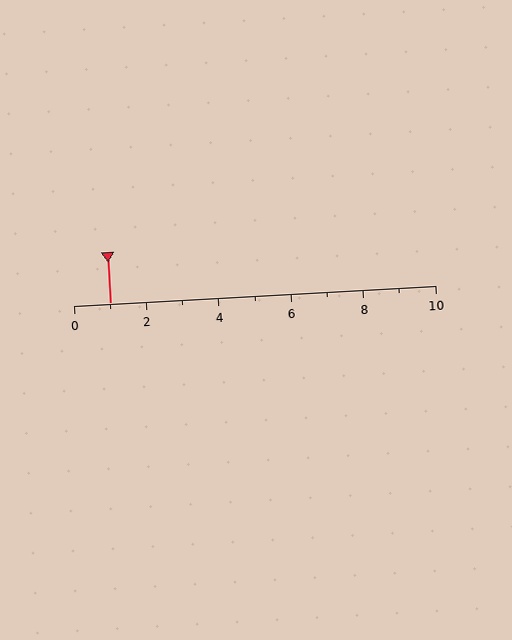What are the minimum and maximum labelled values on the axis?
The axis runs from 0 to 10.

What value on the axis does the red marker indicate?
The marker indicates approximately 1.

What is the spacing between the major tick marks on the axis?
The major ticks are spaced 2 apart.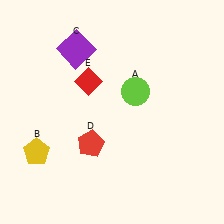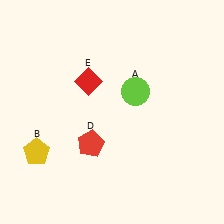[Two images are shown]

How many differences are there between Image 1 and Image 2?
There is 1 difference between the two images.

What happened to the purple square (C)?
The purple square (C) was removed in Image 2. It was in the top-left area of Image 1.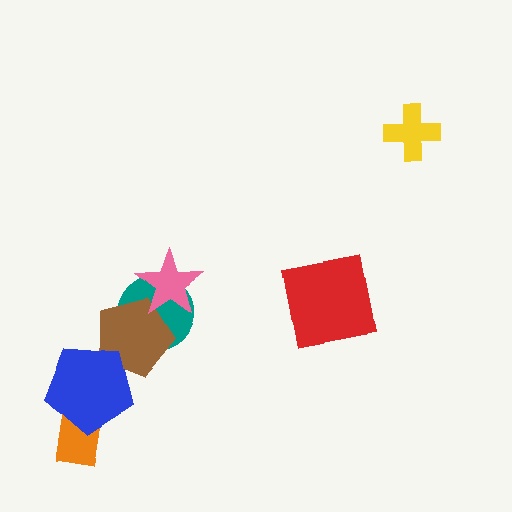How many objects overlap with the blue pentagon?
2 objects overlap with the blue pentagon.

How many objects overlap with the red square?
0 objects overlap with the red square.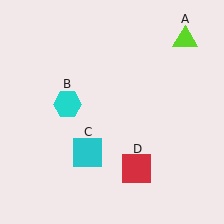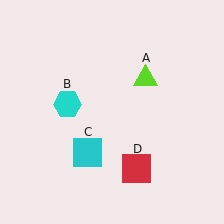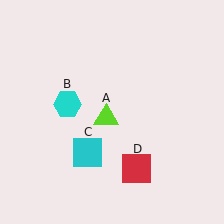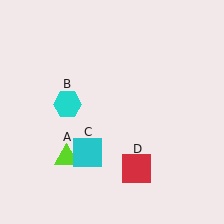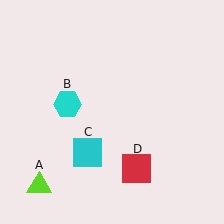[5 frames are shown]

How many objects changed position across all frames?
1 object changed position: lime triangle (object A).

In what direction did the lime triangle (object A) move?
The lime triangle (object A) moved down and to the left.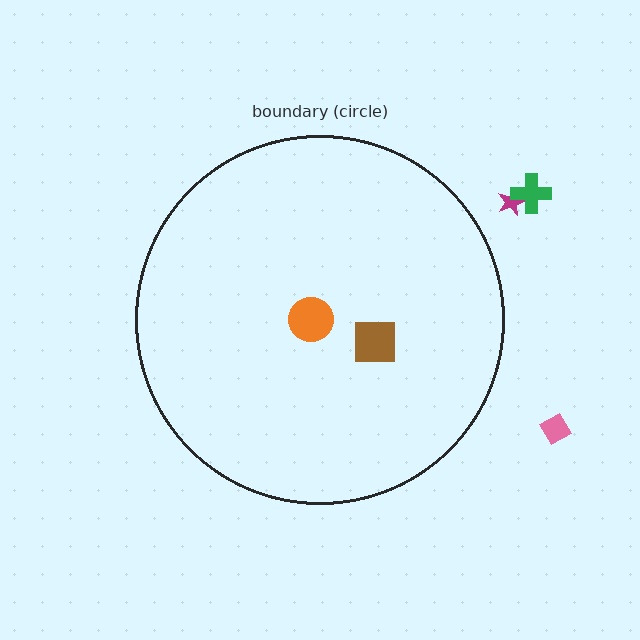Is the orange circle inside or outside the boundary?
Inside.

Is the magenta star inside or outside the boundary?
Outside.